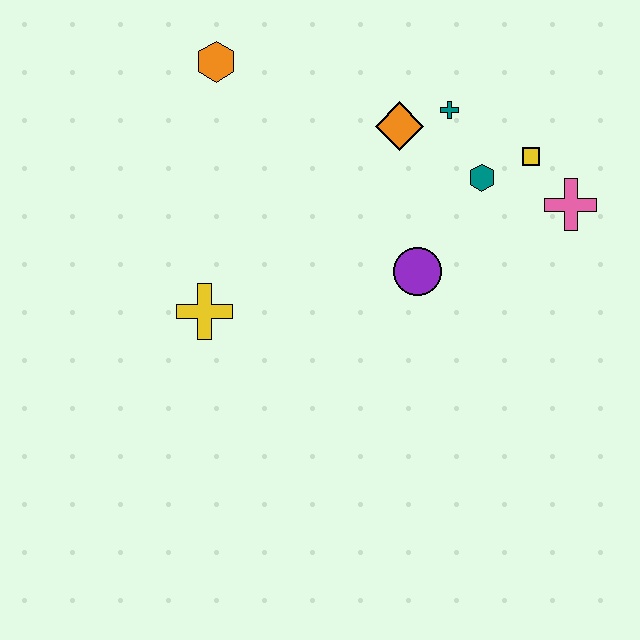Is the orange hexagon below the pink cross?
No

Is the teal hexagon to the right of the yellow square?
No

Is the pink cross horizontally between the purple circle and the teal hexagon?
No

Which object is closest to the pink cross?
The yellow square is closest to the pink cross.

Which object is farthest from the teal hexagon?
The yellow cross is farthest from the teal hexagon.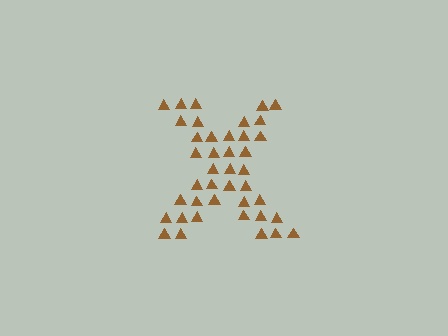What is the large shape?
The large shape is the letter X.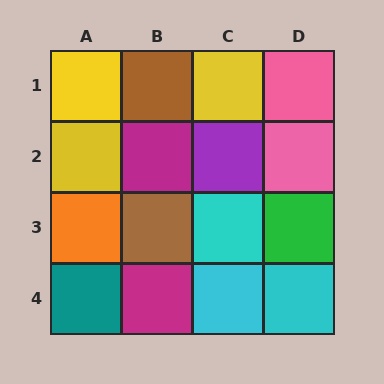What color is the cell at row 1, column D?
Pink.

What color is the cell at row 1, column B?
Brown.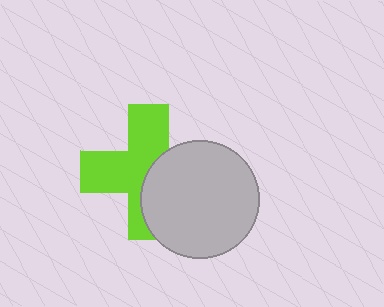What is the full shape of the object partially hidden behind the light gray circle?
The partially hidden object is a lime cross.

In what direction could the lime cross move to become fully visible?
The lime cross could move left. That would shift it out from behind the light gray circle entirely.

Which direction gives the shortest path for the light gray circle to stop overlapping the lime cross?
Moving right gives the shortest separation.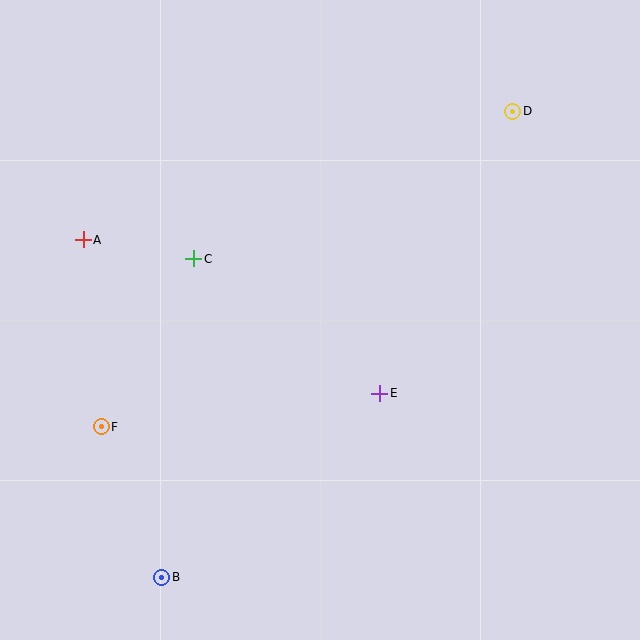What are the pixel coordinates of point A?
Point A is at (83, 240).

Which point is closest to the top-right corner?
Point D is closest to the top-right corner.